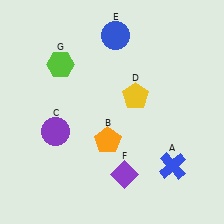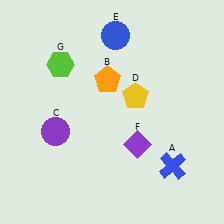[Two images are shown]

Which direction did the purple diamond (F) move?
The purple diamond (F) moved up.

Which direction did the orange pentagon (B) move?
The orange pentagon (B) moved up.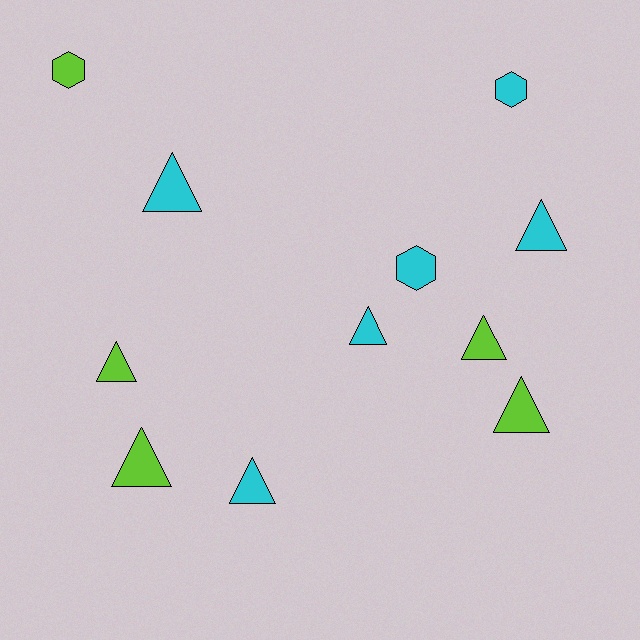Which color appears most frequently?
Cyan, with 6 objects.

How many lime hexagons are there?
There is 1 lime hexagon.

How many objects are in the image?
There are 11 objects.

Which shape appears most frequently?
Triangle, with 8 objects.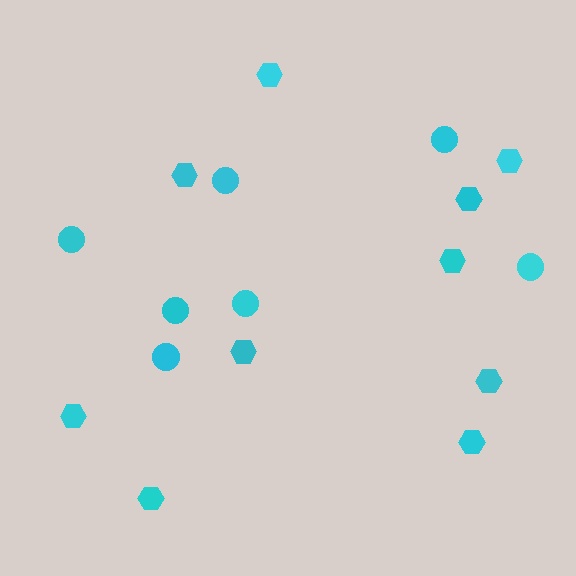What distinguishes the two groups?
There are 2 groups: one group of hexagons (10) and one group of circles (7).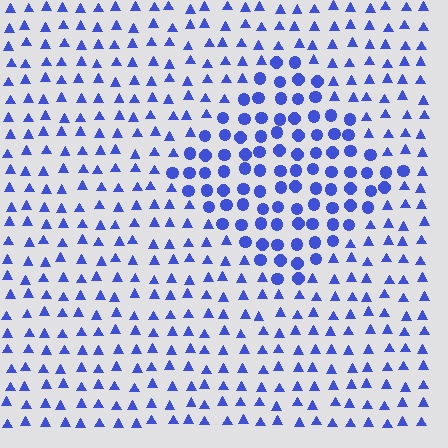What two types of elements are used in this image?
The image uses circles inside the diamond region and triangles outside it.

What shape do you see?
I see a diamond.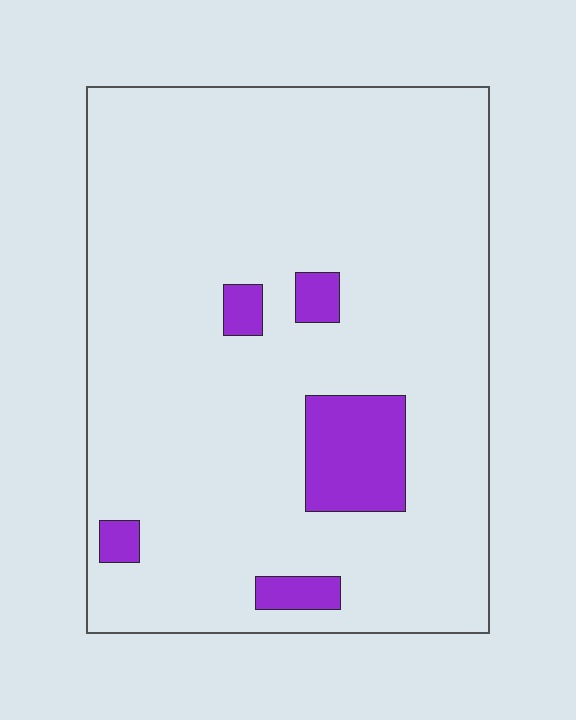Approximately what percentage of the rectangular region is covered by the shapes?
Approximately 10%.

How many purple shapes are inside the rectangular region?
5.